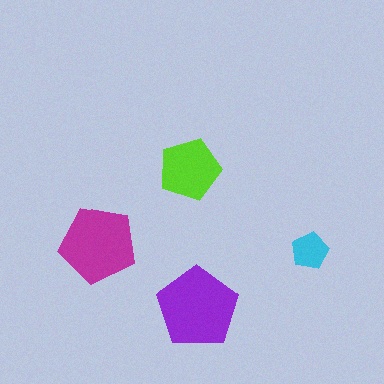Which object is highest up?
The lime pentagon is topmost.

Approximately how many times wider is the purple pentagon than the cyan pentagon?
About 2 times wider.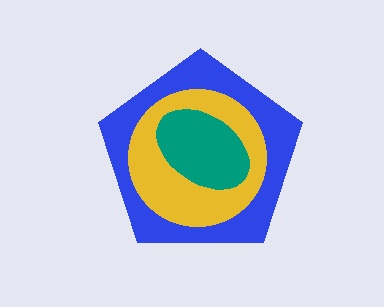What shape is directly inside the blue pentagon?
The yellow circle.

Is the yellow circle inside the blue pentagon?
Yes.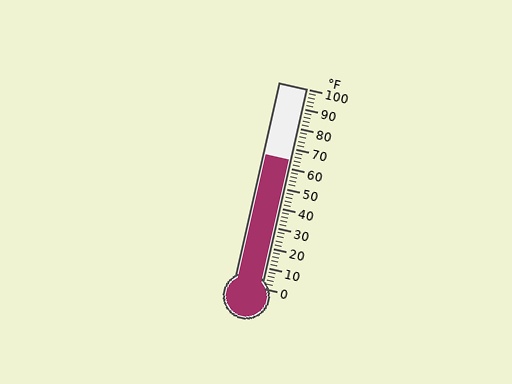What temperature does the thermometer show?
The thermometer shows approximately 64°F.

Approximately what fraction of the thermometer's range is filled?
The thermometer is filled to approximately 65% of its range.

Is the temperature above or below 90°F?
The temperature is below 90°F.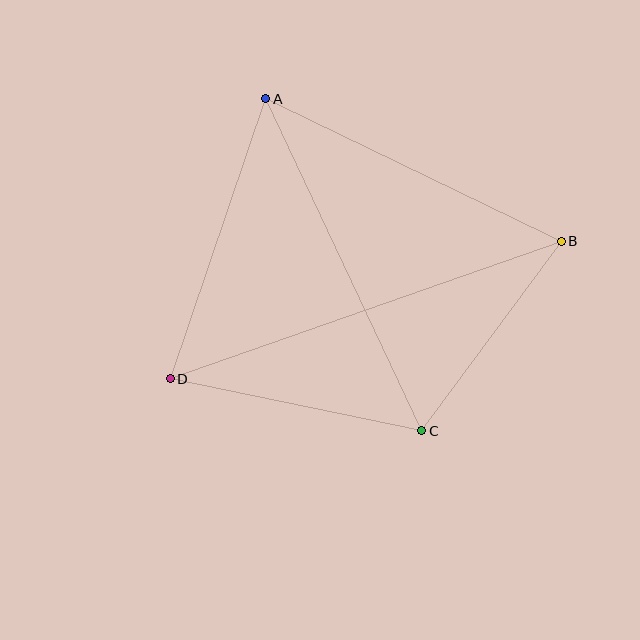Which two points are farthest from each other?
Points B and D are farthest from each other.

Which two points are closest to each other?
Points B and C are closest to each other.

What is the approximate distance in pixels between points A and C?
The distance between A and C is approximately 367 pixels.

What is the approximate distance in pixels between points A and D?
The distance between A and D is approximately 296 pixels.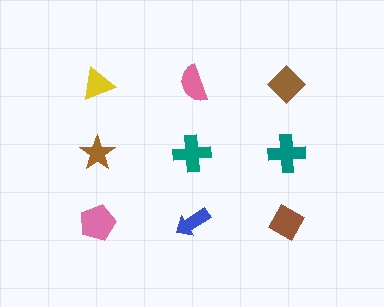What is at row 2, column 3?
A teal cross.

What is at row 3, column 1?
A pink pentagon.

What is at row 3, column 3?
A brown diamond.